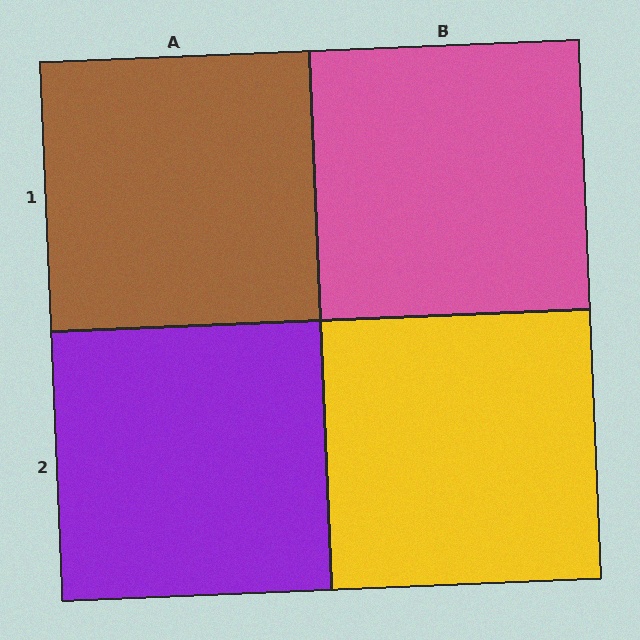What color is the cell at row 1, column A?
Brown.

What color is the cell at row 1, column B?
Pink.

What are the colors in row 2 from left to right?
Purple, yellow.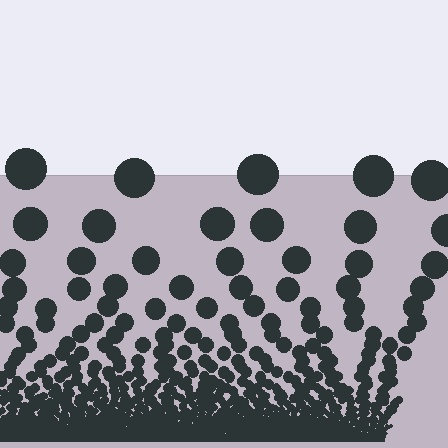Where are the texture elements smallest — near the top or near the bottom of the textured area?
Near the bottom.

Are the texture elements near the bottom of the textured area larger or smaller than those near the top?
Smaller. The gradient is inverted — elements near the bottom are smaller and denser.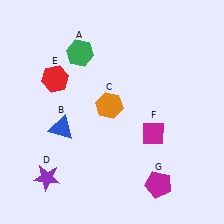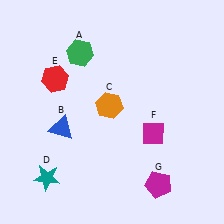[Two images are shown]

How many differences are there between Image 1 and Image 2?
There is 1 difference between the two images.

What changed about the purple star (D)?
In Image 1, D is purple. In Image 2, it changed to teal.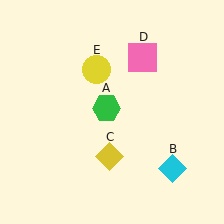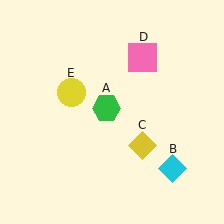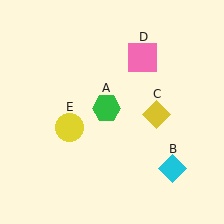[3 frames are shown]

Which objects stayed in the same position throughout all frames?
Green hexagon (object A) and cyan diamond (object B) and pink square (object D) remained stationary.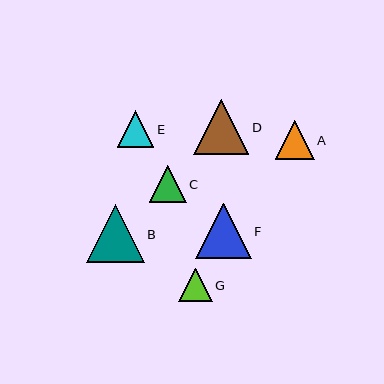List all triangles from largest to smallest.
From largest to smallest: B, F, D, A, C, E, G.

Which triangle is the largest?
Triangle B is the largest with a size of approximately 58 pixels.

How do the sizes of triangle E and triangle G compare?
Triangle E and triangle G are approximately the same size.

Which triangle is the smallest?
Triangle G is the smallest with a size of approximately 34 pixels.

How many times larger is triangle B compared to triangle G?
Triangle B is approximately 1.7 times the size of triangle G.